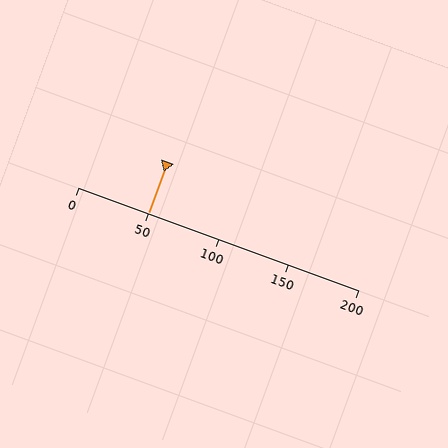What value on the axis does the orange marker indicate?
The marker indicates approximately 50.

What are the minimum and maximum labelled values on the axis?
The axis runs from 0 to 200.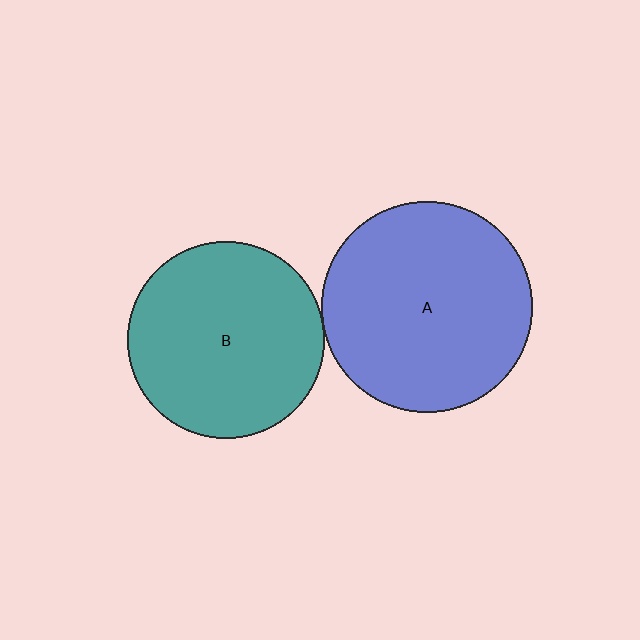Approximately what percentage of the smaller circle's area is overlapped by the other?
Approximately 5%.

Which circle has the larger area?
Circle A (blue).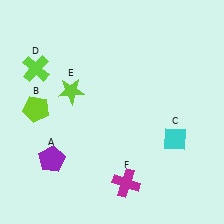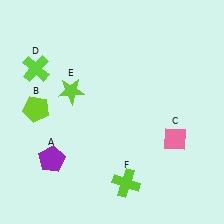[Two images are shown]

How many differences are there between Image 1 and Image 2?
There are 2 differences between the two images.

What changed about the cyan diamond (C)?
In Image 1, C is cyan. In Image 2, it changed to pink.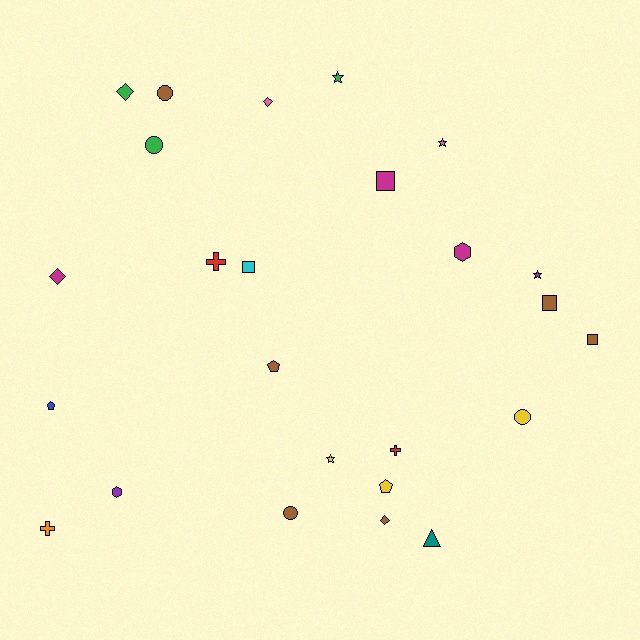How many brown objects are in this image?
There are 6 brown objects.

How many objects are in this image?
There are 25 objects.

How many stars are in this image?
There are 4 stars.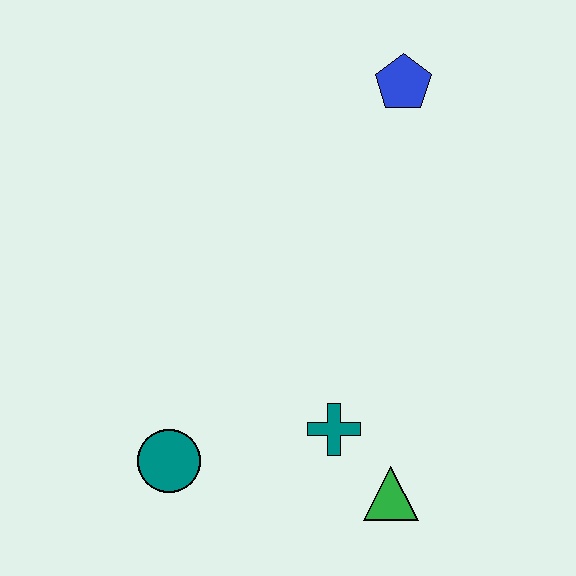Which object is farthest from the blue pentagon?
The teal circle is farthest from the blue pentagon.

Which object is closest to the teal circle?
The teal cross is closest to the teal circle.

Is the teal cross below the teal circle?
No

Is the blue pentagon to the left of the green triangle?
No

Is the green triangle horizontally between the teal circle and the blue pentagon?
Yes